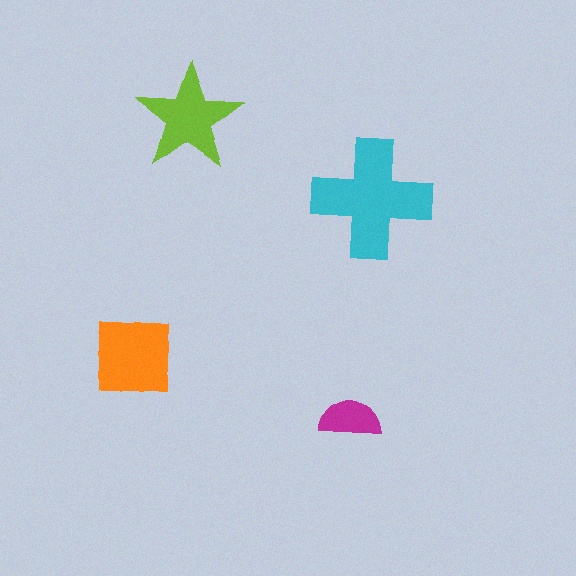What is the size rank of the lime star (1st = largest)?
3rd.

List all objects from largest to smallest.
The cyan cross, the orange square, the lime star, the magenta semicircle.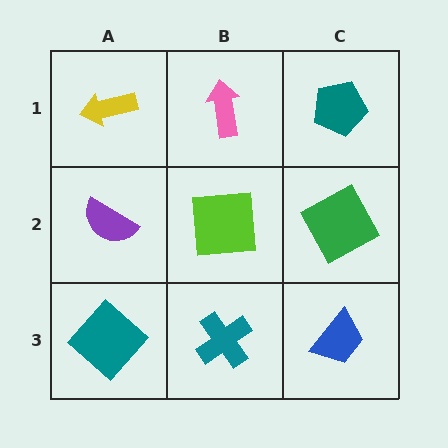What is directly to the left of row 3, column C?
A teal cross.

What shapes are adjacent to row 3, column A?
A purple semicircle (row 2, column A), a teal cross (row 3, column B).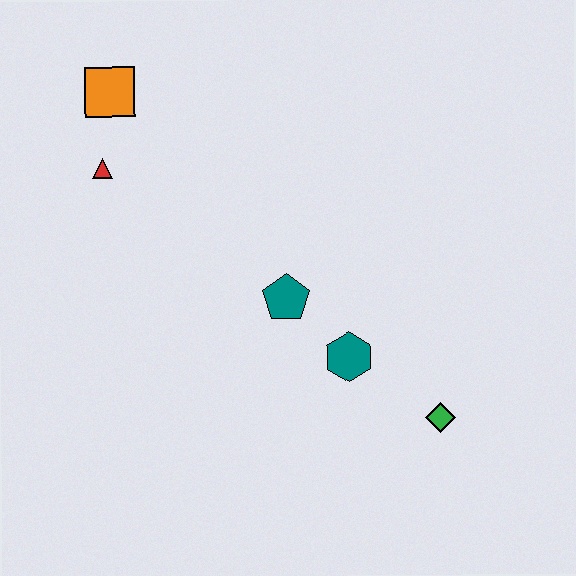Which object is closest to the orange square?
The red triangle is closest to the orange square.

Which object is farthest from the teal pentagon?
The orange square is farthest from the teal pentagon.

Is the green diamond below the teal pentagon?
Yes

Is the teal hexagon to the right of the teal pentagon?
Yes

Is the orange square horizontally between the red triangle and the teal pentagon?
Yes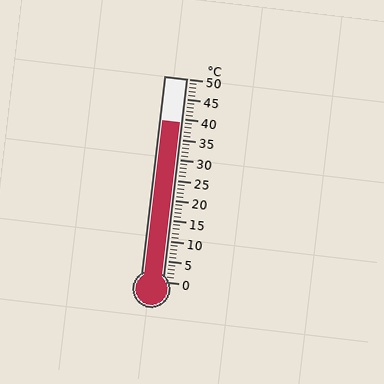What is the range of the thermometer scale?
The thermometer scale ranges from 0°C to 50°C.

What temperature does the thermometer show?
The thermometer shows approximately 39°C.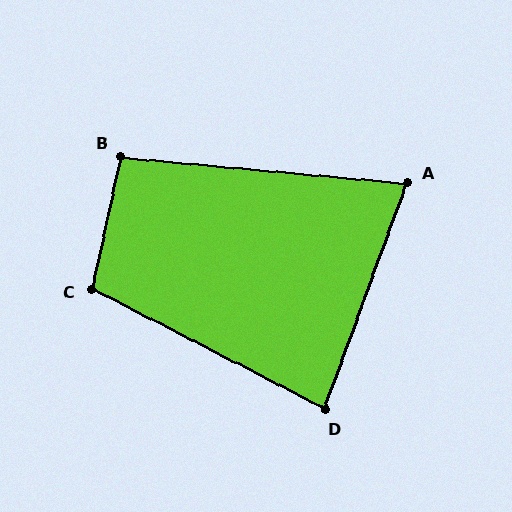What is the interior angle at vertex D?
Approximately 83 degrees (acute).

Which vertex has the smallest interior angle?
A, at approximately 75 degrees.